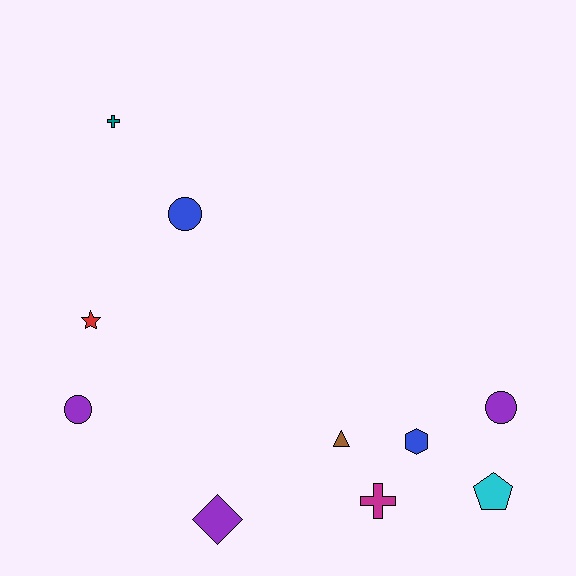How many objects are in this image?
There are 10 objects.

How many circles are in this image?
There are 3 circles.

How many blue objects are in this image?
There are 2 blue objects.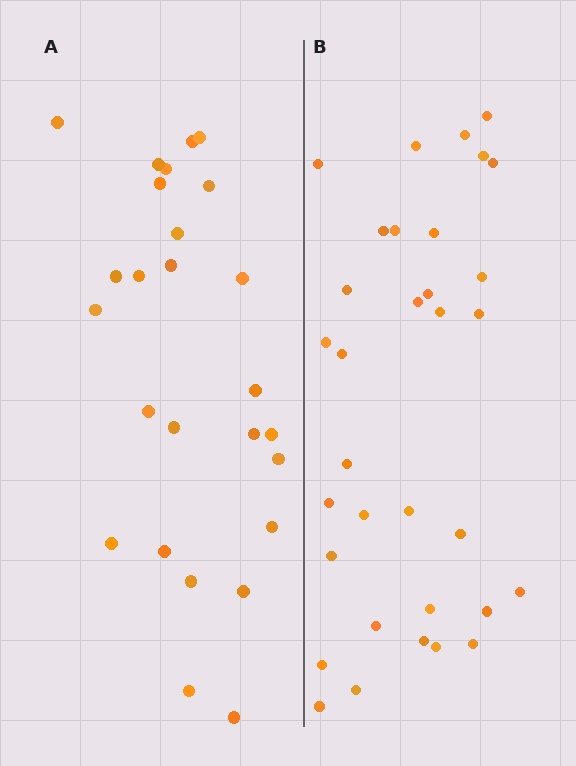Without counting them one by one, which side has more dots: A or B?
Region B (the right region) has more dots.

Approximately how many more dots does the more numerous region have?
Region B has roughly 8 or so more dots than region A.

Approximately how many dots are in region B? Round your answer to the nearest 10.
About 30 dots. (The exact count is 33, which rounds to 30.)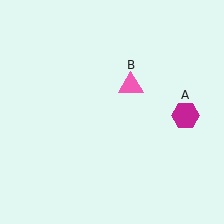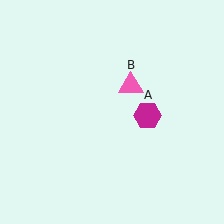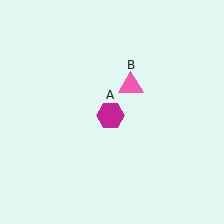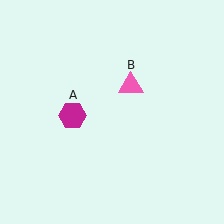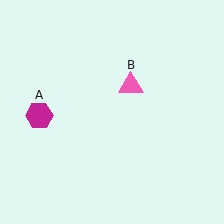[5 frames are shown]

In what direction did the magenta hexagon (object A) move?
The magenta hexagon (object A) moved left.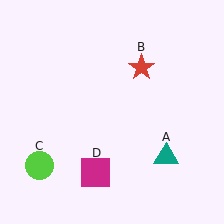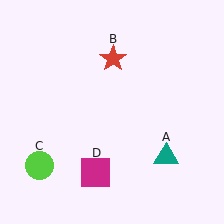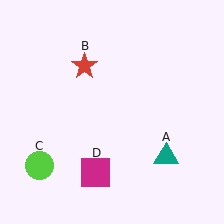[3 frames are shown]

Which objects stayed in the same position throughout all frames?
Teal triangle (object A) and lime circle (object C) and magenta square (object D) remained stationary.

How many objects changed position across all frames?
1 object changed position: red star (object B).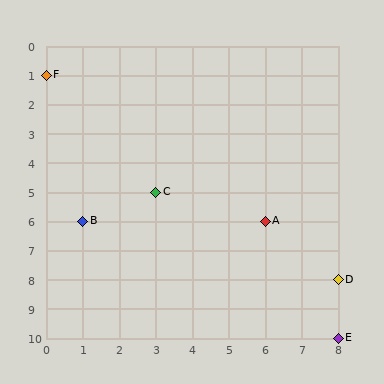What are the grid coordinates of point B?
Point B is at grid coordinates (1, 6).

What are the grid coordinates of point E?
Point E is at grid coordinates (8, 10).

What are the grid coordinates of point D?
Point D is at grid coordinates (8, 8).